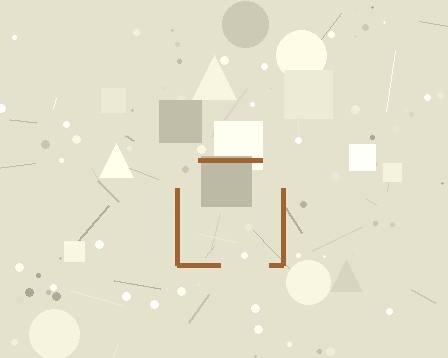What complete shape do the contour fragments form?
The contour fragments form a square.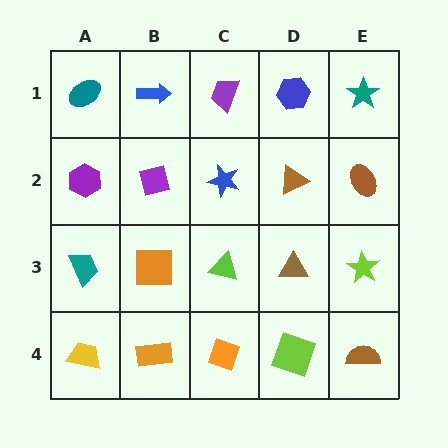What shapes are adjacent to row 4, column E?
A lime star (row 3, column E), a lime square (row 4, column D).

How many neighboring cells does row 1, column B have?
3.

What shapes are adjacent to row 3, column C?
A blue star (row 2, column C), an orange diamond (row 4, column C), an orange square (row 3, column B), a brown triangle (row 3, column D).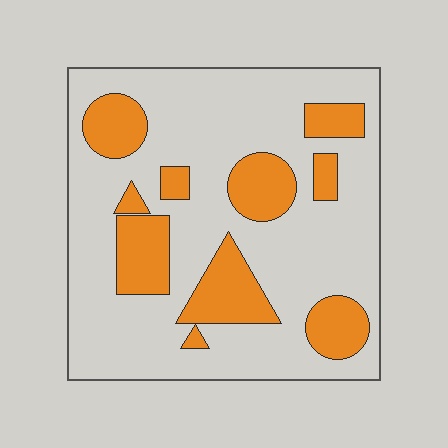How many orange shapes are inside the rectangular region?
10.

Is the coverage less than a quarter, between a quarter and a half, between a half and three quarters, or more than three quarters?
Between a quarter and a half.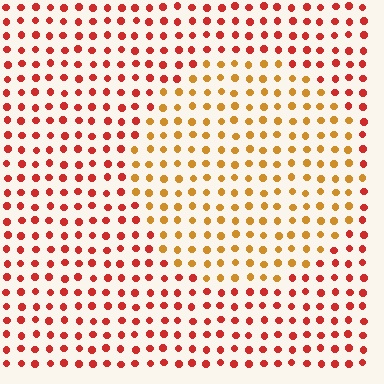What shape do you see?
I see a circle.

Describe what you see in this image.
The image is filled with small red elements in a uniform arrangement. A circle-shaped region is visible where the elements are tinted to a slightly different hue, forming a subtle color boundary.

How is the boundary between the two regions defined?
The boundary is defined purely by a slight shift in hue (about 37 degrees). Spacing, size, and orientation are identical on both sides.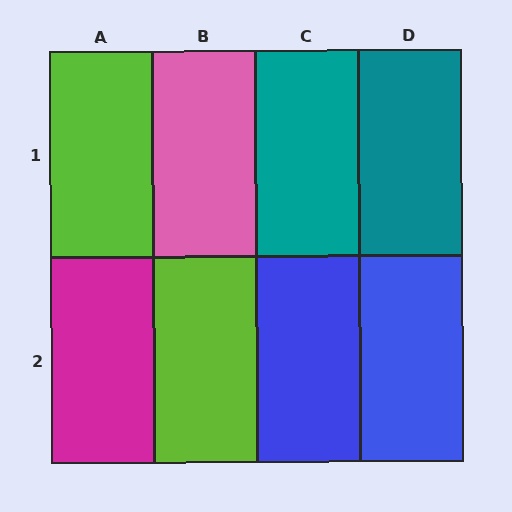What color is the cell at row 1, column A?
Lime.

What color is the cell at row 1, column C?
Teal.